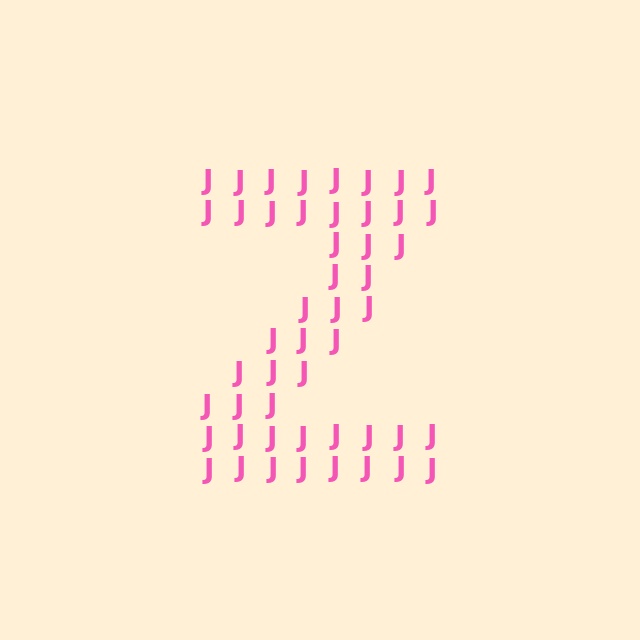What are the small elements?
The small elements are letter J's.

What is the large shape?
The large shape is the letter Z.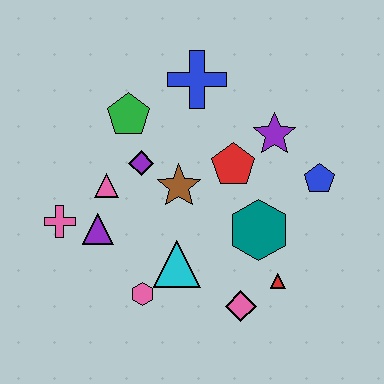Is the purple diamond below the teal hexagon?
No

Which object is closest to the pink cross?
The purple triangle is closest to the pink cross.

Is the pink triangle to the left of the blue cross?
Yes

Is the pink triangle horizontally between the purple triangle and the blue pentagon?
Yes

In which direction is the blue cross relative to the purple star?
The blue cross is to the left of the purple star.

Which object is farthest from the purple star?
The pink cross is farthest from the purple star.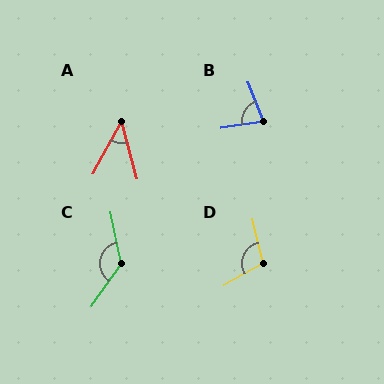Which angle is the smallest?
A, at approximately 44 degrees.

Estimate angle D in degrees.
Approximately 107 degrees.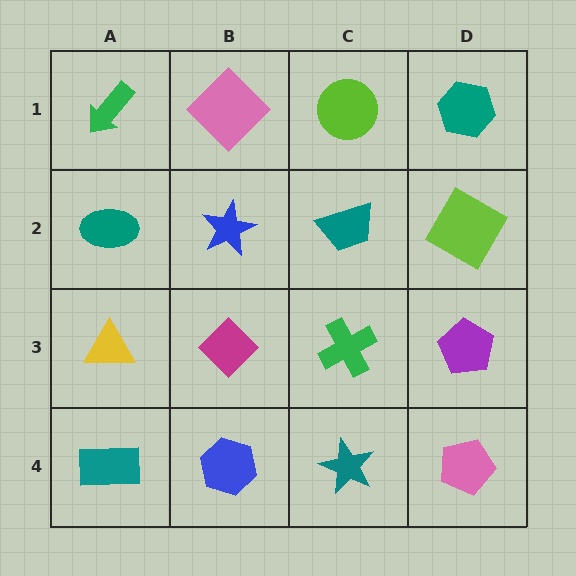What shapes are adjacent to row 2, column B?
A pink diamond (row 1, column B), a magenta diamond (row 3, column B), a teal ellipse (row 2, column A), a teal trapezoid (row 2, column C).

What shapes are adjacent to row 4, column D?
A purple pentagon (row 3, column D), a teal star (row 4, column C).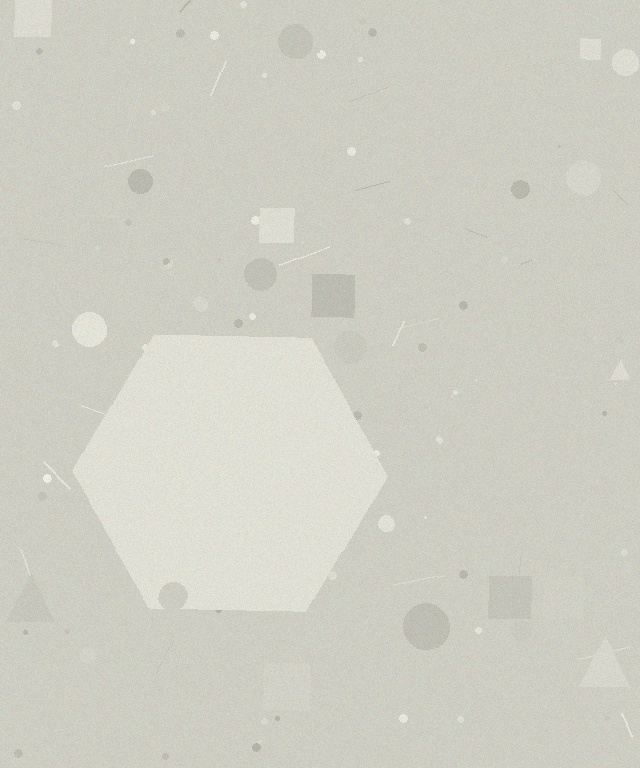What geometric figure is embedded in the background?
A hexagon is embedded in the background.